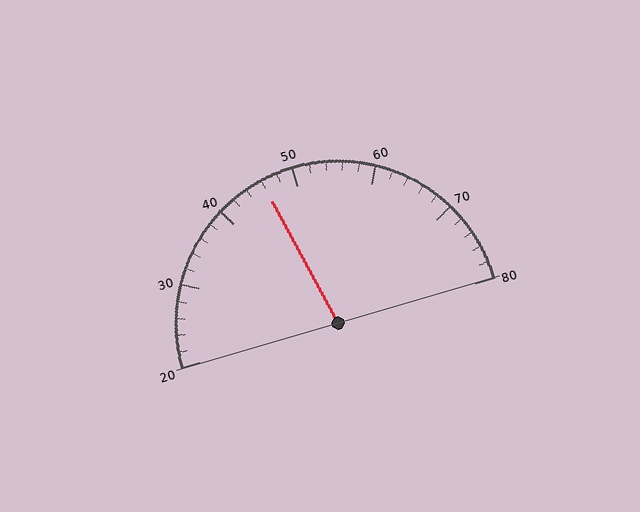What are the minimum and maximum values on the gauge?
The gauge ranges from 20 to 80.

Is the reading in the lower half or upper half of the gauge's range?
The reading is in the lower half of the range (20 to 80).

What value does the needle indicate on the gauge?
The needle indicates approximately 46.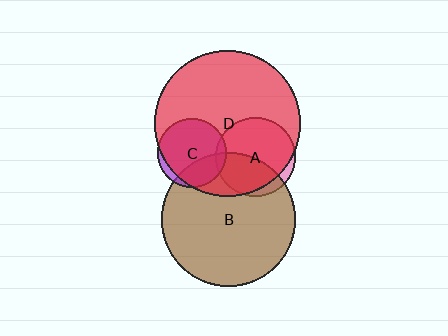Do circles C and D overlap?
Yes.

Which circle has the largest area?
Circle D (red).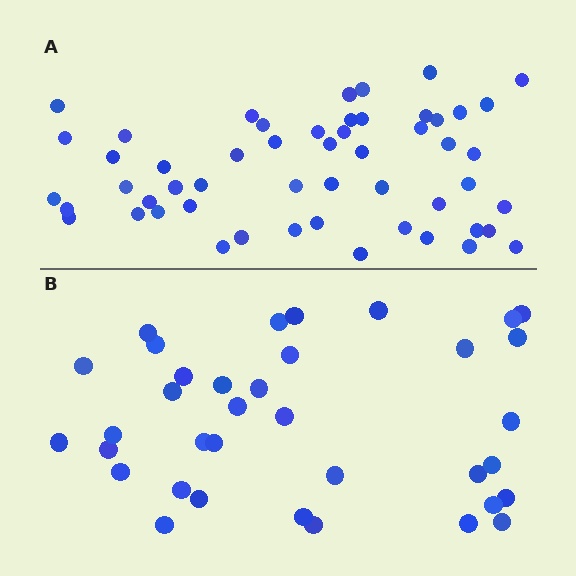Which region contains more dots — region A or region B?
Region A (the top region) has more dots.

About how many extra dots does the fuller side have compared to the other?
Region A has approximately 15 more dots than region B.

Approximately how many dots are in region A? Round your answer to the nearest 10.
About 50 dots. (The exact count is 53, which rounds to 50.)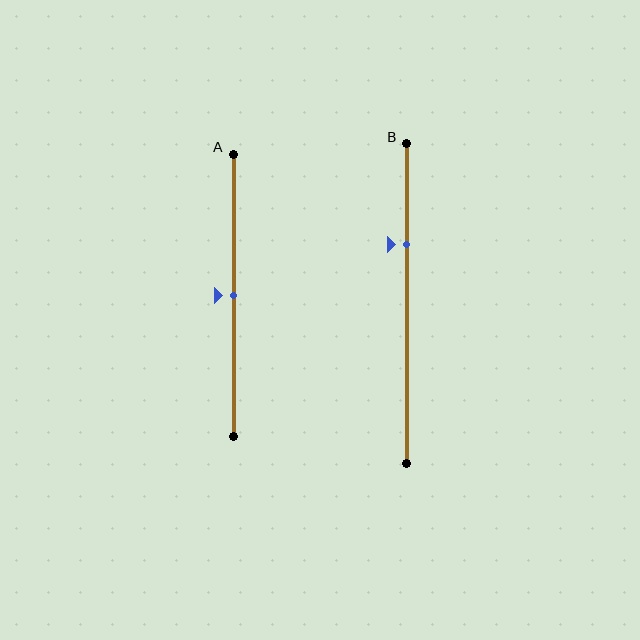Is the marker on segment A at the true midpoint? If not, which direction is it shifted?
Yes, the marker on segment A is at the true midpoint.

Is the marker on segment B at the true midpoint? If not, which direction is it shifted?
No, the marker on segment B is shifted upward by about 18% of the segment length.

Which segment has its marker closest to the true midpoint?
Segment A has its marker closest to the true midpoint.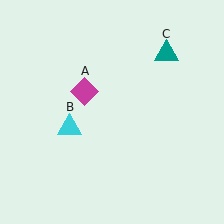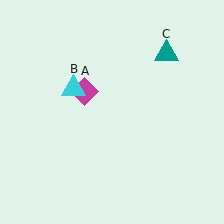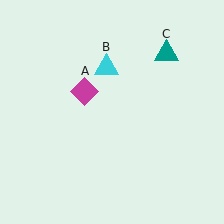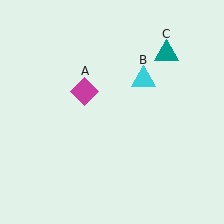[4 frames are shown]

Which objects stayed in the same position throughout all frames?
Magenta diamond (object A) and teal triangle (object C) remained stationary.